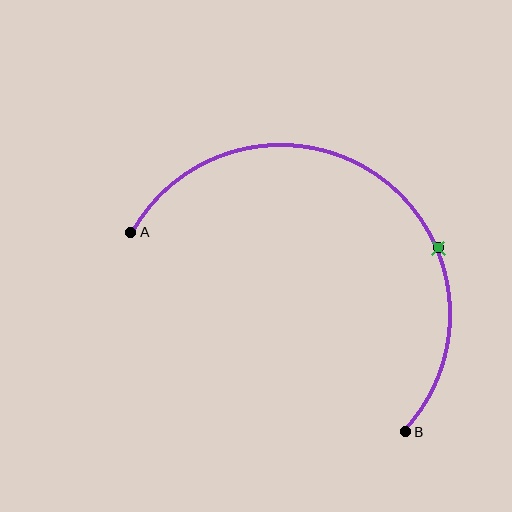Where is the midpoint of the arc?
The arc midpoint is the point on the curve farthest from the straight line joining A and B. It sits above and to the right of that line.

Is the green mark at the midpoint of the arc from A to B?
No. The green mark lies on the arc but is closer to endpoint B. The arc midpoint would be at the point on the curve equidistant along the arc from both A and B.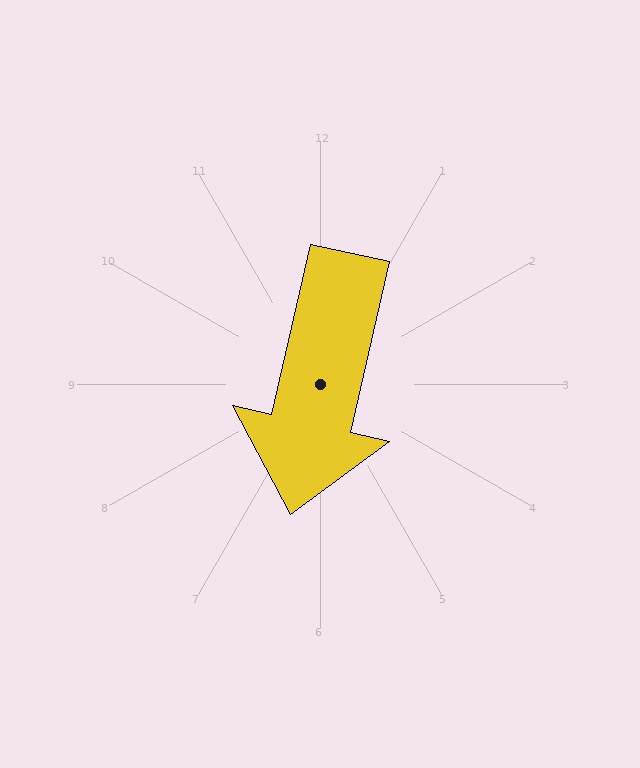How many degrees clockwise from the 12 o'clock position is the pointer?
Approximately 193 degrees.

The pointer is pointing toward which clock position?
Roughly 6 o'clock.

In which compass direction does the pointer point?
South.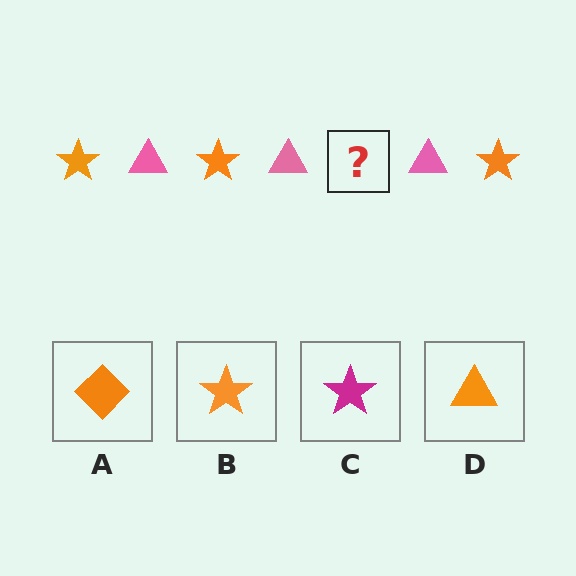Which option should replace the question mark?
Option B.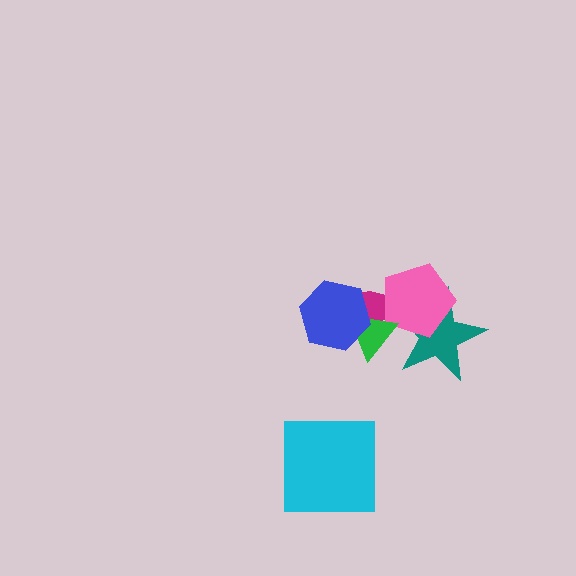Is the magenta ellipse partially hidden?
Yes, it is partially covered by another shape.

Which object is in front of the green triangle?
The blue hexagon is in front of the green triangle.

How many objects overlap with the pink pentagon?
3 objects overlap with the pink pentagon.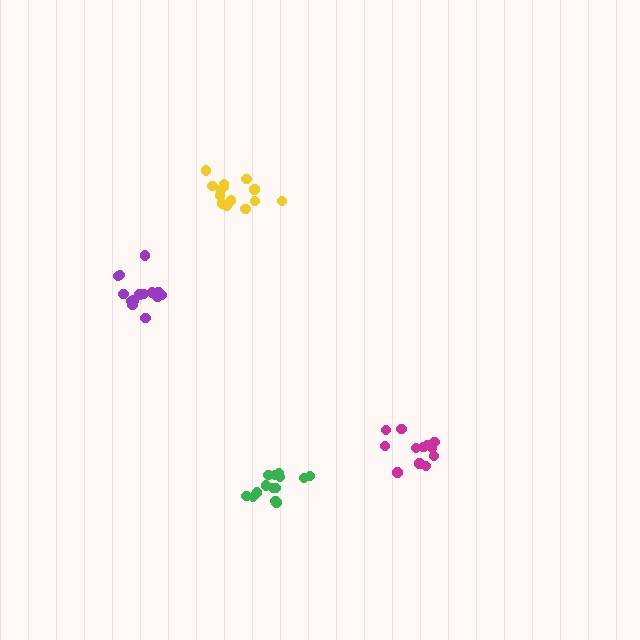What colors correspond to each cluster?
The clusters are colored: yellow, green, purple, magenta.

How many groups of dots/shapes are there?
There are 4 groups.